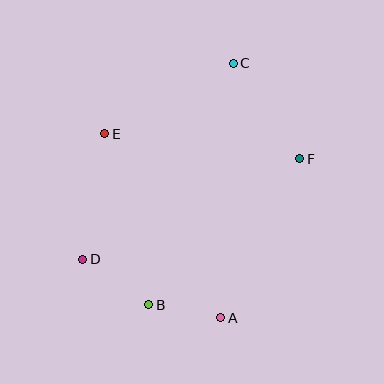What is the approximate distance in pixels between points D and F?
The distance between D and F is approximately 239 pixels.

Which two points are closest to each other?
Points A and B are closest to each other.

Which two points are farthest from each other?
Points B and C are farthest from each other.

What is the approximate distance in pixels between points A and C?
The distance between A and C is approximately 255 pixels.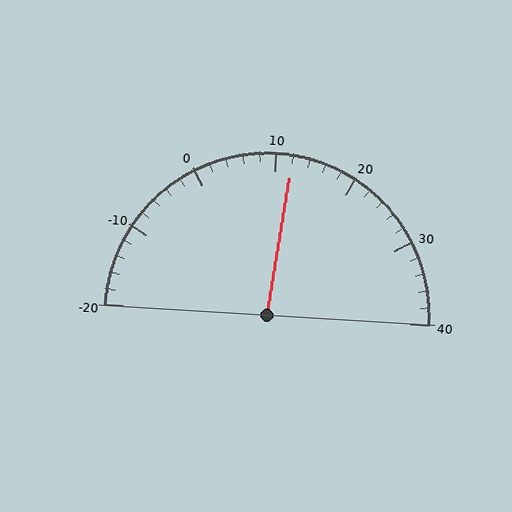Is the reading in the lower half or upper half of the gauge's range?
The reading is in the upper half of the range (-20 to 40).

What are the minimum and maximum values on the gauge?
The gauge ranges from -20 to 40.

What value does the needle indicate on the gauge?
The needle indicates approximately 12.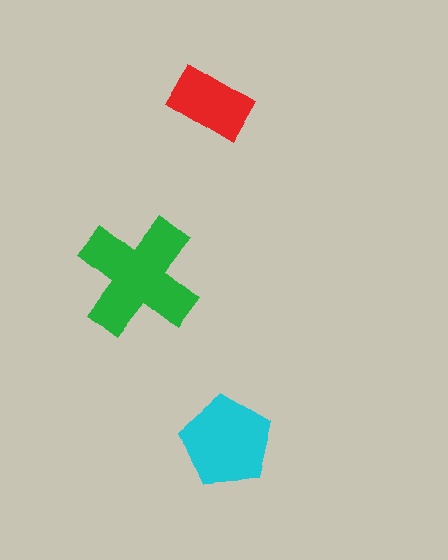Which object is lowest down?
The cyan pentagon is bottommost.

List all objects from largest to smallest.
The green cross, the cyan pentagon, the red rectangle.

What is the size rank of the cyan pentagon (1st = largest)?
2nd.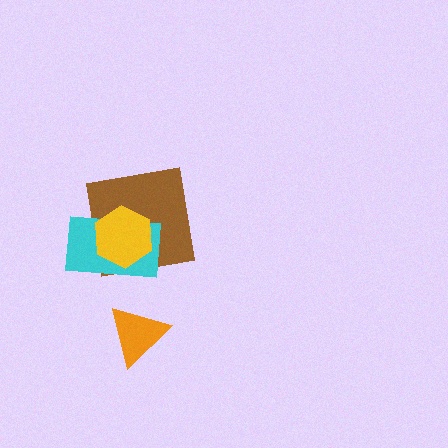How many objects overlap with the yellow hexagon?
2 objects overlap with the yellow hexagon.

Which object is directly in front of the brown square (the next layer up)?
The cyan rectangle is directly in front of the brown square.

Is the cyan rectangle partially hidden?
Yes, it is partially covered by another shape.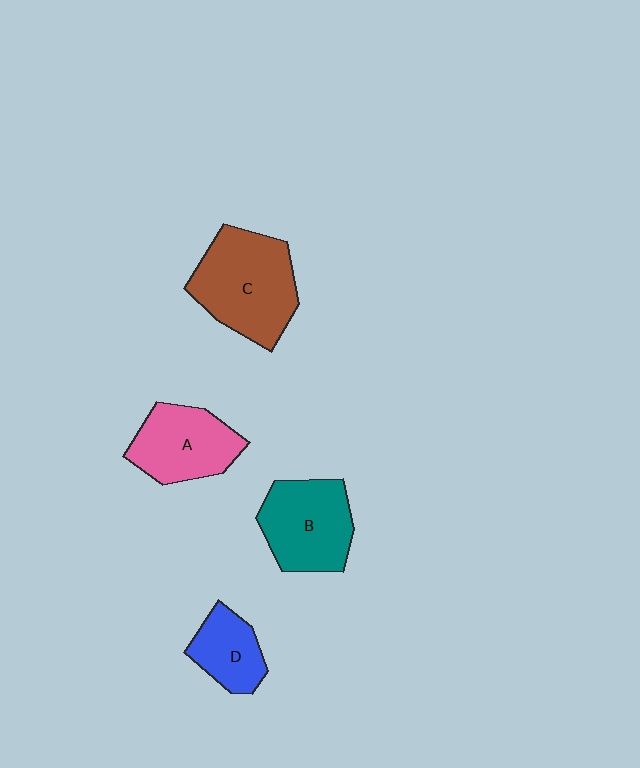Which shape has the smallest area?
Shape D (blue).